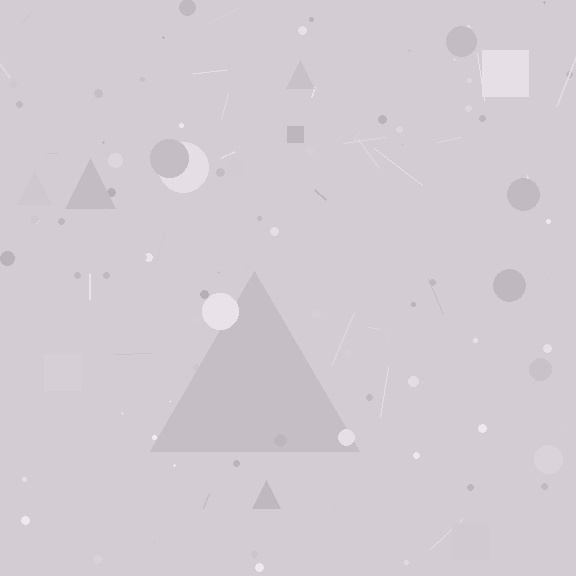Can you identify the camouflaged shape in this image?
The camouflaged shape is a triangle.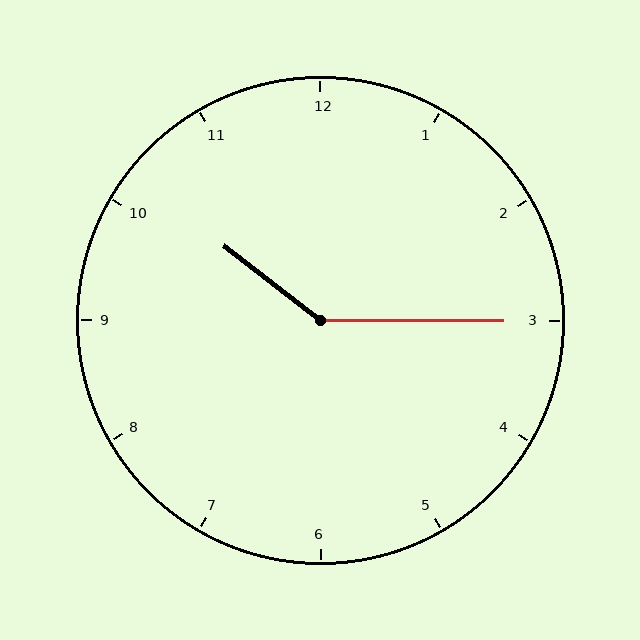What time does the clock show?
10:15.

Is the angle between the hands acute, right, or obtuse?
It is obtuse.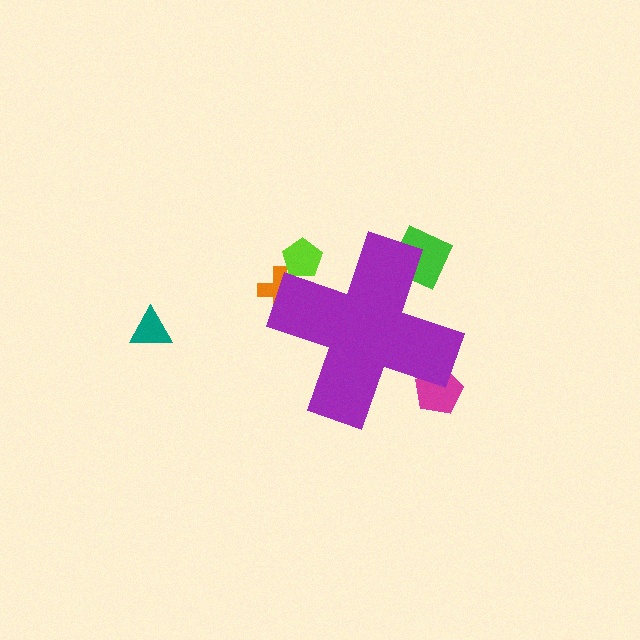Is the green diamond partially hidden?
Yes, the green diamond is partially hidden behind the purple cross.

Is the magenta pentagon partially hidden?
Yes, the magenta pentagon is partially hidden behind the purple cross.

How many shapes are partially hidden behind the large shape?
4 shapes are partially hidden.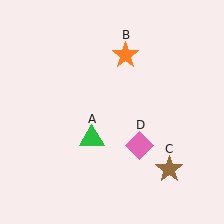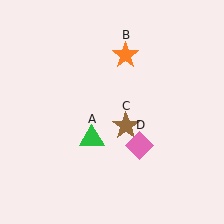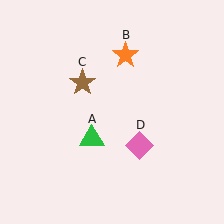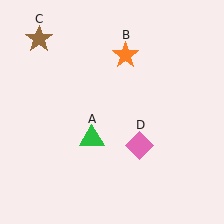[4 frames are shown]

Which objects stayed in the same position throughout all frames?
Green triangle (object A) and orange star (object B) and pink diamond (object D) remained stationary.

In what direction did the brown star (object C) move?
The brown star (object C) moved up and to the left.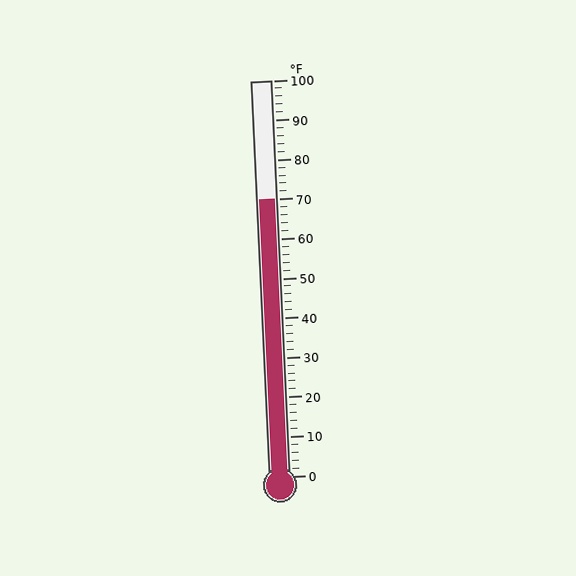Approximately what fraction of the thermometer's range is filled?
The thermometer is filled to approximately 70% of its range.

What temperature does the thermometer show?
The thermometer shows approximately 70°F.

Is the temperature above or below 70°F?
The temperature is at 70°F.